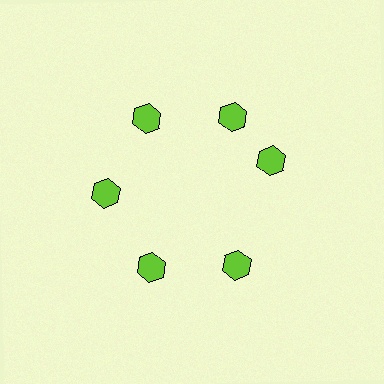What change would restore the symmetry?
The symmetry would be restored by rotating it back into even spacing with its neighbors so that all 6 hexagons sit at equal angles and equal distance from the center.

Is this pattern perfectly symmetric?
No. The 6 lime hexagons are arranged in a ring, but one element near the 3 o'clock position is rotated out of alignment along the ring, breaking the 6-fold rotational symmetry.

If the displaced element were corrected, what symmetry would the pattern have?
It would have 6-fold rotational symmetry — the pattern would map onto itself every 60 degrees.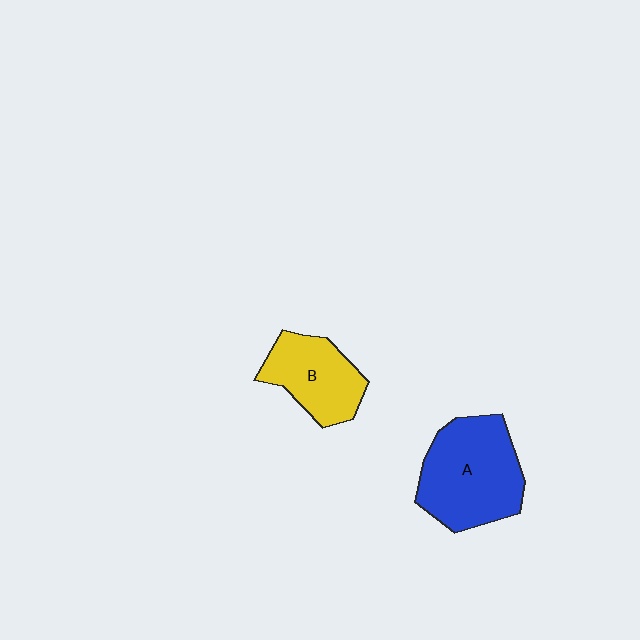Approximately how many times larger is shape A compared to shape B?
Approximately 1.5 times.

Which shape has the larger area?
Shape A (blue).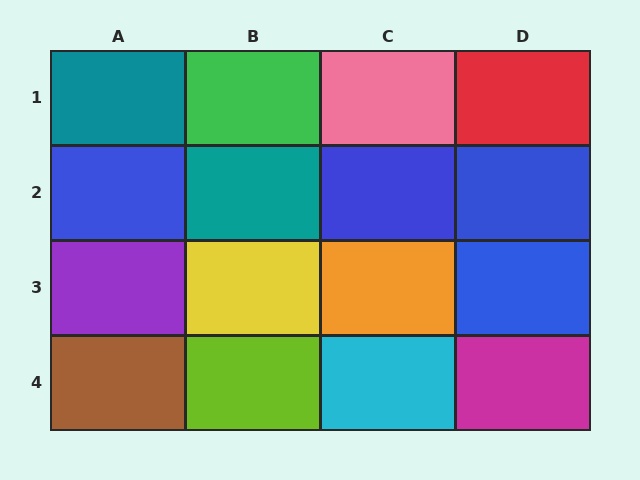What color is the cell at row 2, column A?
Blue.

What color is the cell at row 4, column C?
Cyan.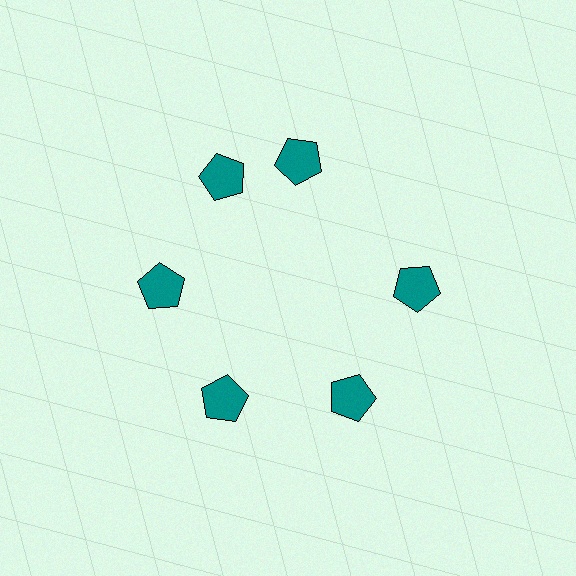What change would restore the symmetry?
The symmetry would be restored by rotating it back into even spacing with its neighbors so that all 6 pentagons sit at equal angles and equal distance from the center.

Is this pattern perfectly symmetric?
No. The 6 teal pentagons are arranged in a ring, but one element near the 1 o'clock position is rotated out of alignment along the ring, breaking the 6-fold rotational symmetry.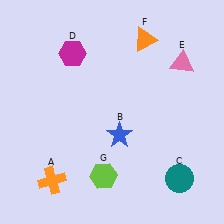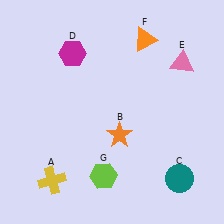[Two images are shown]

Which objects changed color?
A changed from orange to yellow. B changed from blue to orange.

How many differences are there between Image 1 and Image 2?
There are 2 differences between the two images.